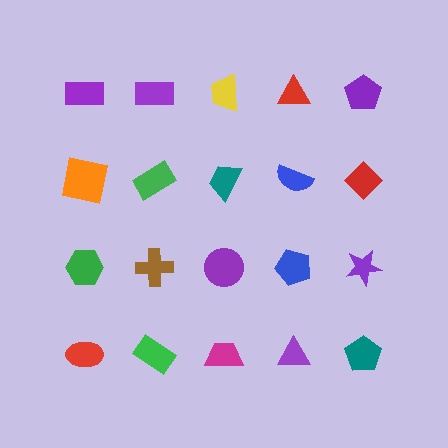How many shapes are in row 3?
5 shapes.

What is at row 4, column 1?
A red ellipse.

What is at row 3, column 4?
A blue pentagon.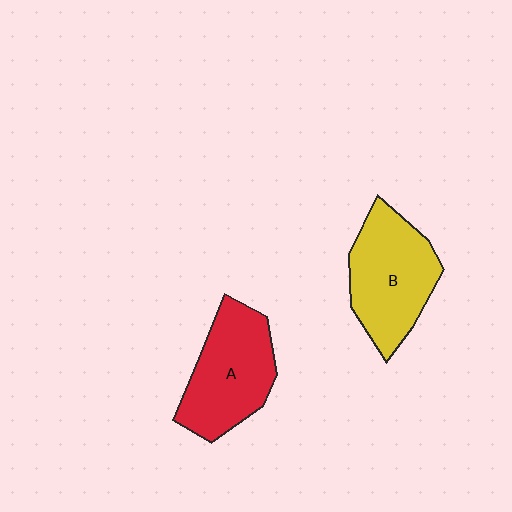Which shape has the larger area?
Shape B (yellow).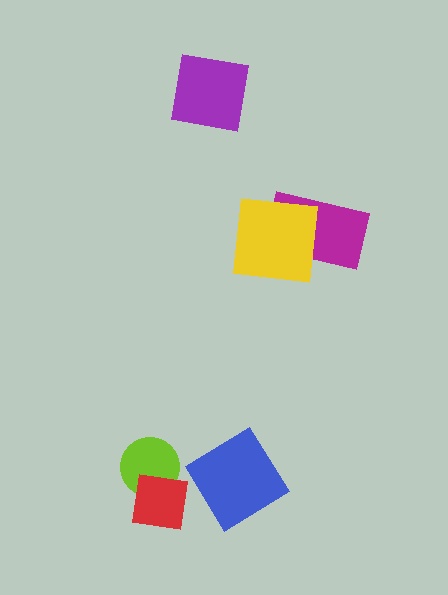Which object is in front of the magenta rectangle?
The yellow square is in front of the magenta rectangle.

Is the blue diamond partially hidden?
No, no other shape covers it.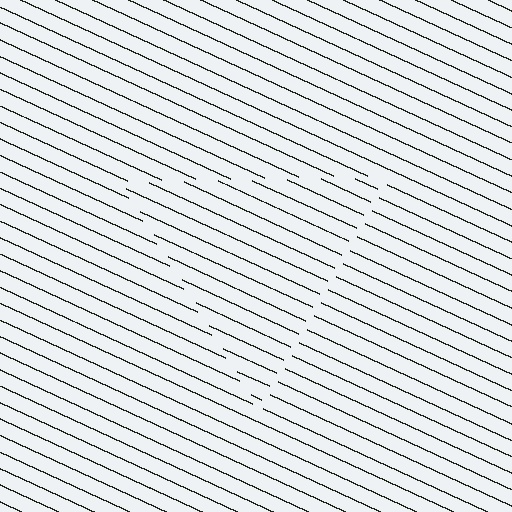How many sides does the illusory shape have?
3 sides — the line-ends trace a triangle.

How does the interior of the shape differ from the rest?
The interior of the shape contains the same grating, shifted by half a period — the contour is defined by the phase discontinuity where line-ends from the inner and outer gratings abut.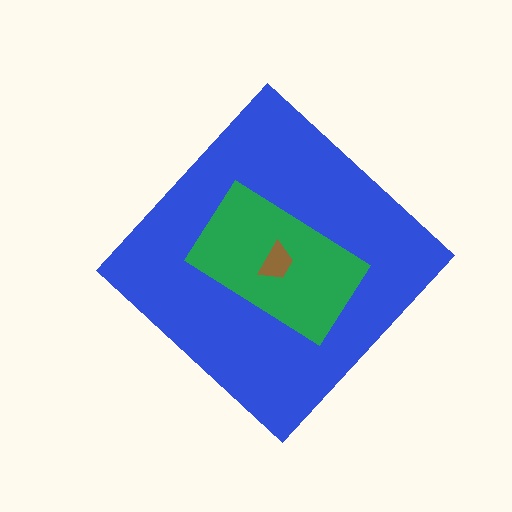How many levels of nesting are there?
3.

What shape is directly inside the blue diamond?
The green rectangle.